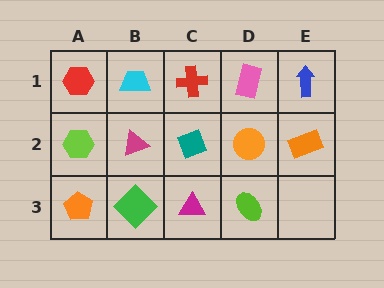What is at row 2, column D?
An orange circle.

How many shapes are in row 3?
4 shapes.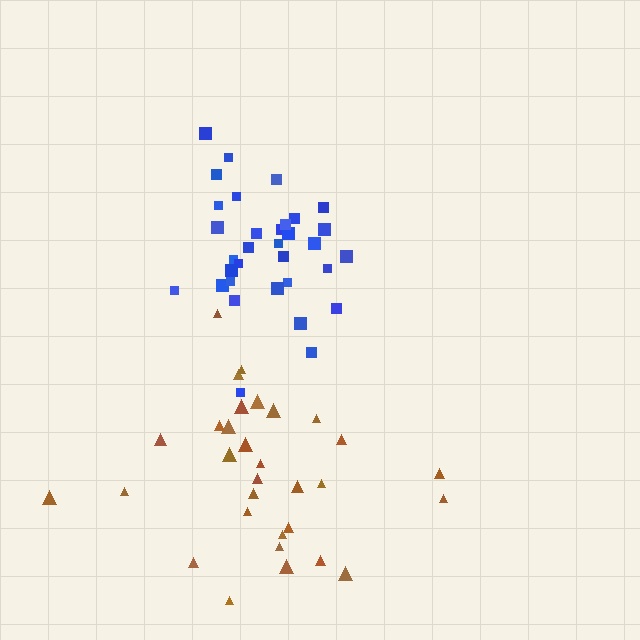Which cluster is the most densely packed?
Blue.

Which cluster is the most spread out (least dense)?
Brown.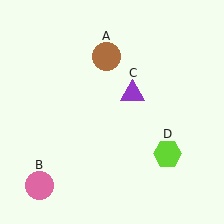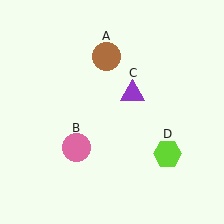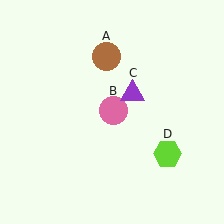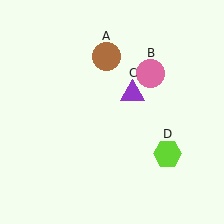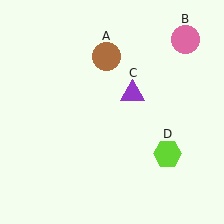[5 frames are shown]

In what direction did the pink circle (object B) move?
The pink circle (object B) moved up and to the right.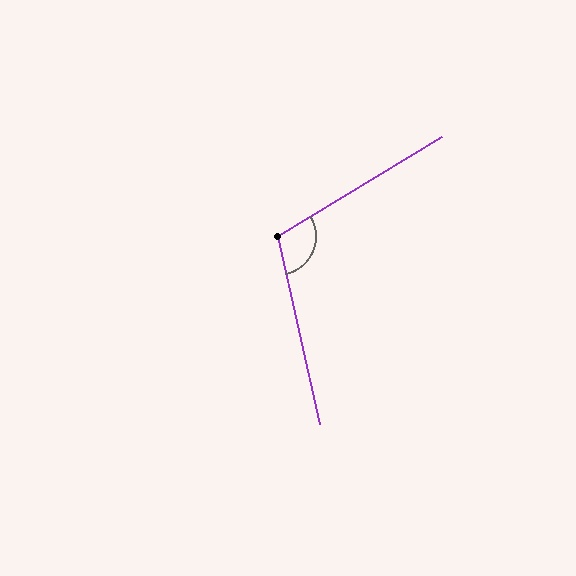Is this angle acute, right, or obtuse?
It is obtuse.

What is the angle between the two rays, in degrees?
Approximately 109 degrees.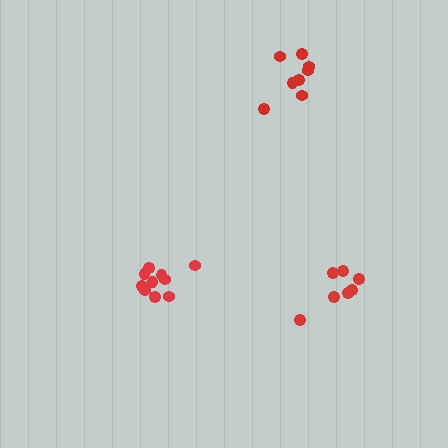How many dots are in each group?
Group 1: 8 dots, Group 2: 10 dots, Group 3: 7 dots (25 total).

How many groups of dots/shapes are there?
There are 3 groups.